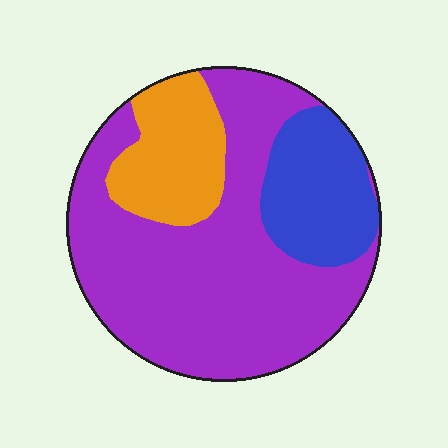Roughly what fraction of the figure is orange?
Orange covers around 15% of the figure.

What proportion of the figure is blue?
Blue covers around 20% of the figure.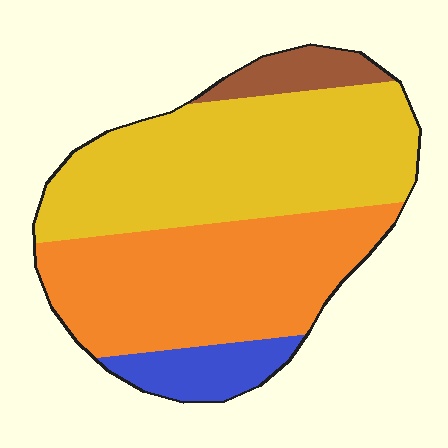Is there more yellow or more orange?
Yellow.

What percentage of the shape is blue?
Blue takes up about one tenth (1/10) of the shape.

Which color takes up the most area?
Yellow, at roughly 45%.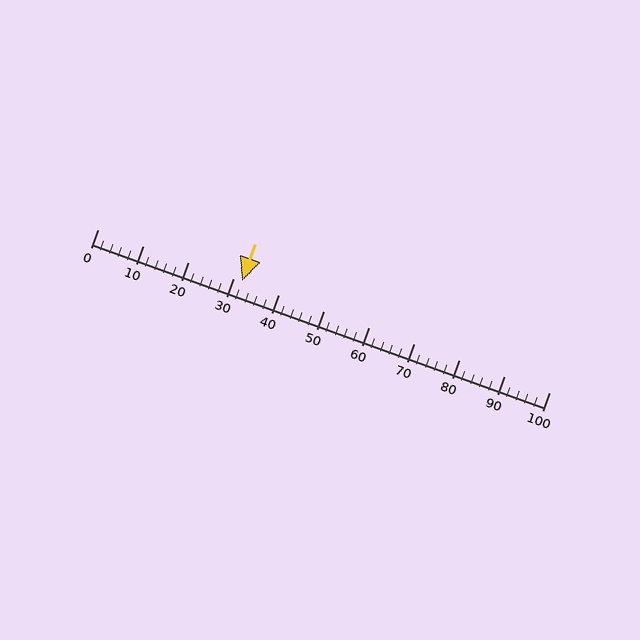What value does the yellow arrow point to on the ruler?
The yellow arrow points to approximately 32.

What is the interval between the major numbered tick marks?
The major tick marks are spaced 10 units apart.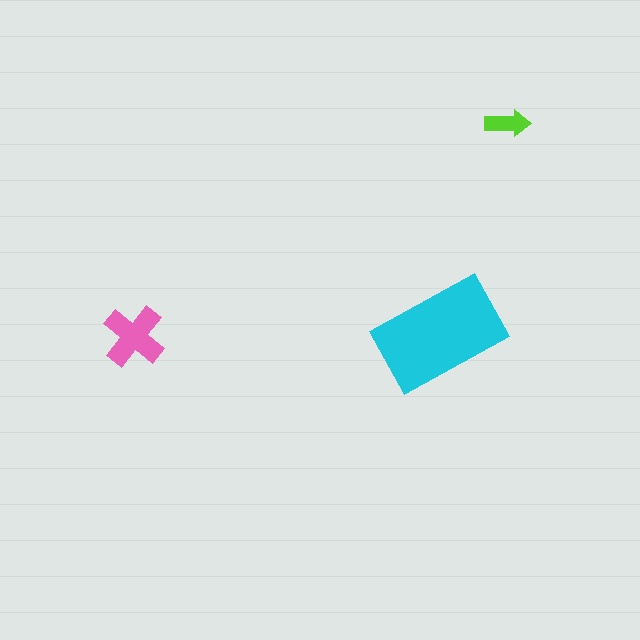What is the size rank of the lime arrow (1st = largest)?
3rd.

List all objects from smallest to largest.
The lime arrow, the pink cross, the cyan rectangle.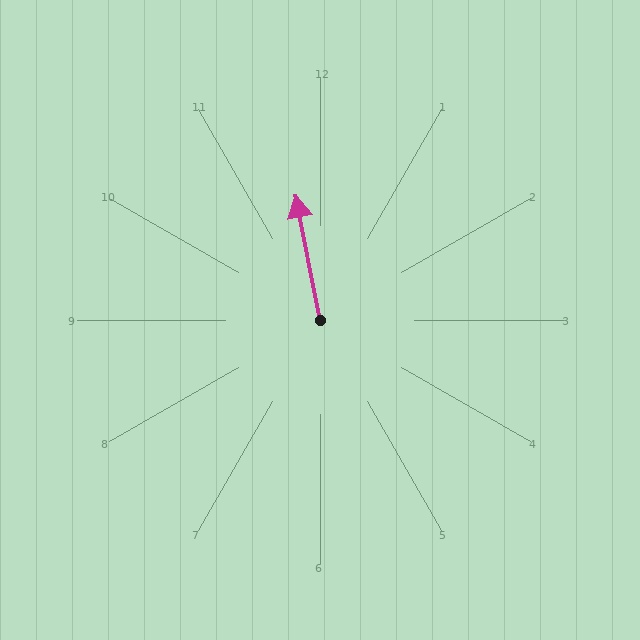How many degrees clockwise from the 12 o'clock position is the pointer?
Approximately 349 degrees.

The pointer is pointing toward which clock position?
Roughly 12 o'clock.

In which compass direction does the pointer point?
North.